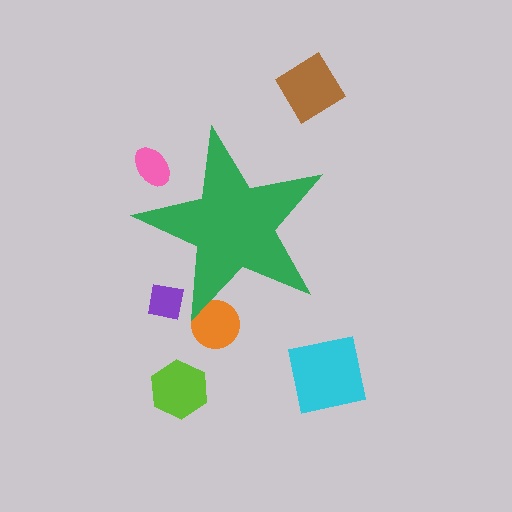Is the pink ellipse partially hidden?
Yes, the pink ellipse is partially hidden behind the green star.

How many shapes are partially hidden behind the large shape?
3 shapes are partially hidden.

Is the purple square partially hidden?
Yes, the purple square is partially hidden behind the green star.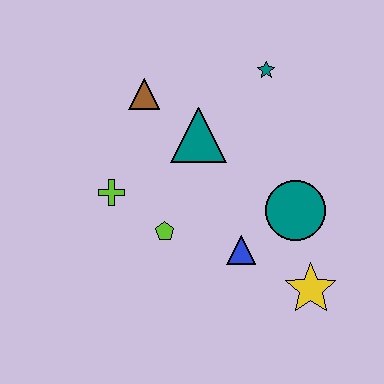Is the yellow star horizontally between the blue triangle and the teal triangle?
No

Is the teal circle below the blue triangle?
No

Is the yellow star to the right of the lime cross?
Yes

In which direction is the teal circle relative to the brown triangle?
The teal circle is to the right of the brown triangle.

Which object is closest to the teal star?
The teal triangle is closest to the teal star.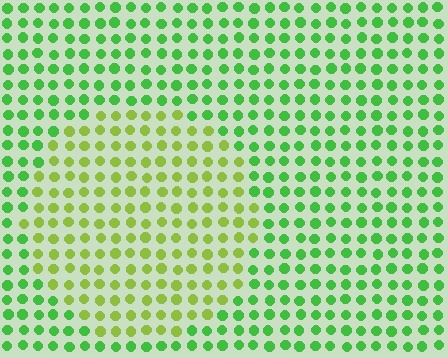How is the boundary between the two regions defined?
The boundary is defined purely by a slight shift in hue (about 38 degrees). Spacing, size, and orientation are identical on both sides.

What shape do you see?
I see a circle.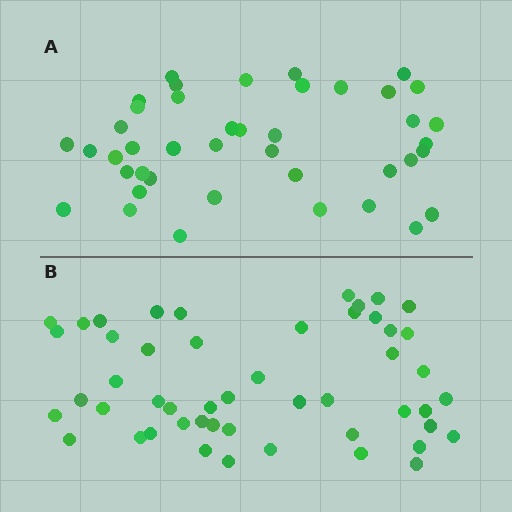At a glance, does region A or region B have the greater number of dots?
Region B (the bottom region) has more dots.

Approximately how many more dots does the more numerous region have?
Region B has roughly 8 or so more dots than region A.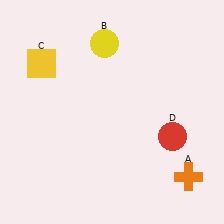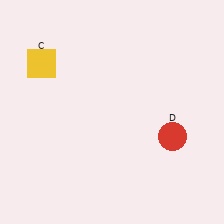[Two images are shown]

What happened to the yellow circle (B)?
The yellow circle (B) was removed in Image 2. It was in the top-left area of Image 1.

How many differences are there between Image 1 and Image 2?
There are 2 differences between the two images.